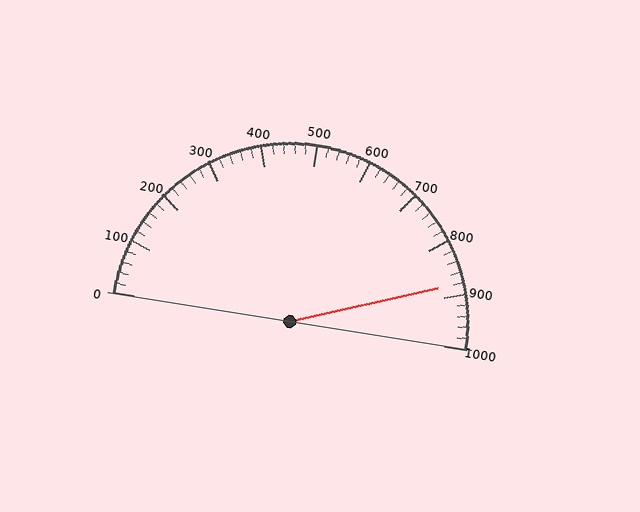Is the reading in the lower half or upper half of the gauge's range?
The reading is in the upper half of the range (0 to 1000).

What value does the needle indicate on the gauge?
The needle indicates approximately 880.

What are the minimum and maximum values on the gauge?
The gauge ranges from 0 to 1000.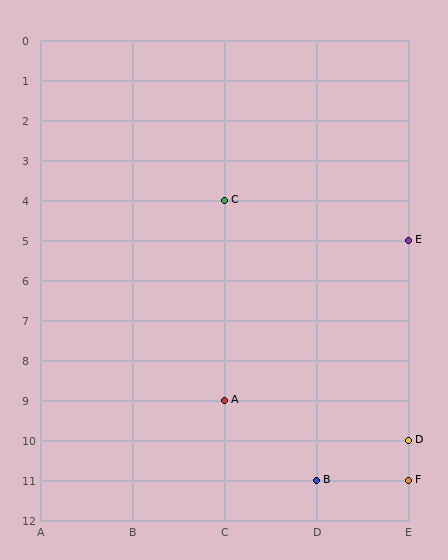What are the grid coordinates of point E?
Point E is at grid coordinates (E, 5).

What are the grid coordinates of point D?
Point D is at grid coordinates (E, 10).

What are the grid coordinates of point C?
Point C is at grid coordinates (C, 4).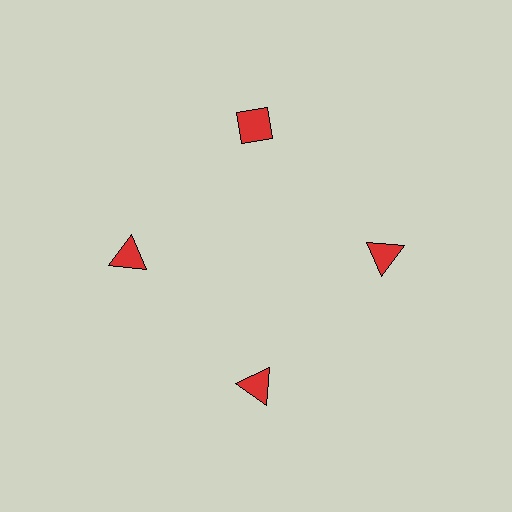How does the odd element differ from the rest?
It has a different shape: diamond instead of triangle.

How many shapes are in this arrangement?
There are 4 shapes arranged in a ring pattern.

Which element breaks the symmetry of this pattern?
The red diamond at roughly the 12 o'clock position breaks the symmetry. All other shapes are red triangles.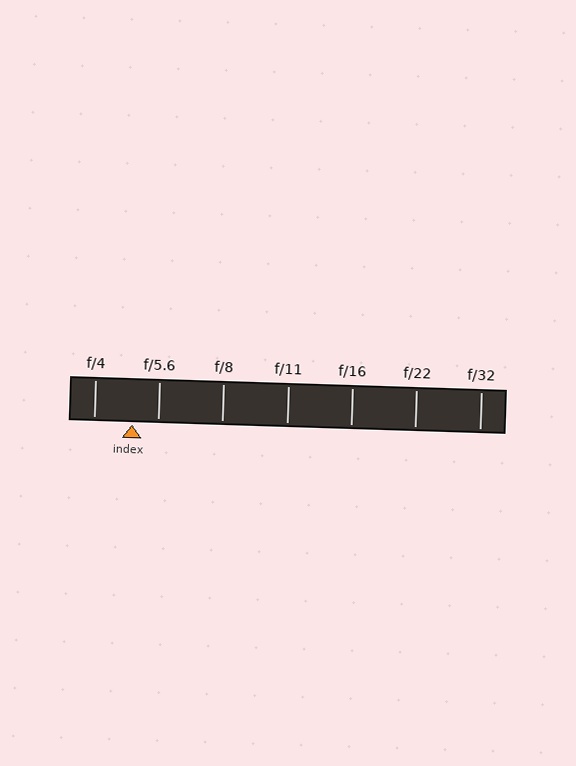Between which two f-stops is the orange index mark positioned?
The index mark is between f/4 and f/5.6.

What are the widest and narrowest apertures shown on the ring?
The widest aperture shown is f/4 and the narrowest is f/32.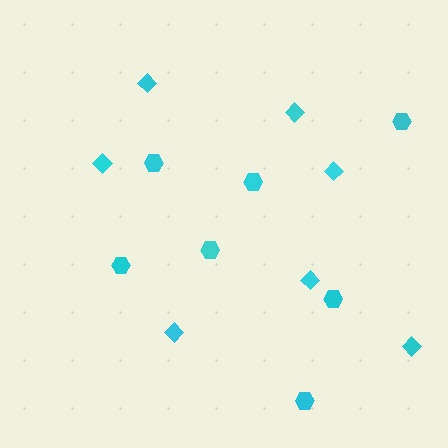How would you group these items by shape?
There are 2 groups: one group of diamonds (7) and one group of hexagons (7).